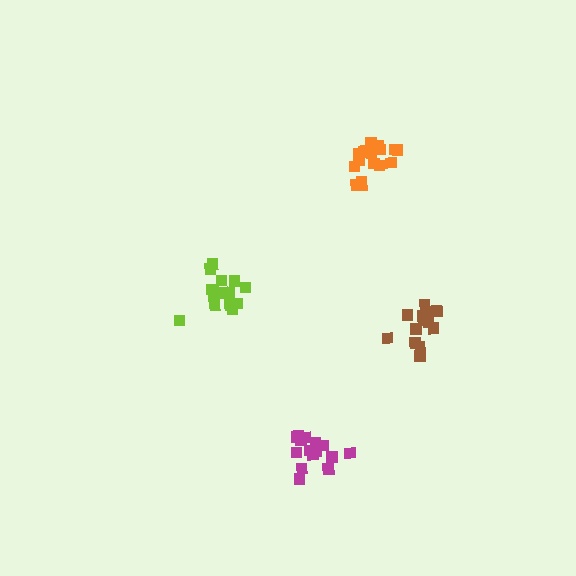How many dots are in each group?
Group 1: 13 dots, Group 2: 16 dots, Group 3: 17 dots, Group 4: 15 dots (61 total).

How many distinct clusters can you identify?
There are 4 distinct clusters.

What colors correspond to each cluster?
The clusters are colored: brown, magenta, orange, lime.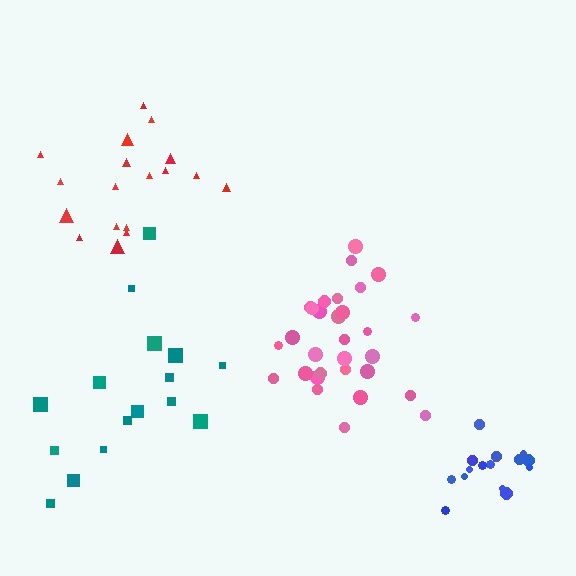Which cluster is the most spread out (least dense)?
Teal.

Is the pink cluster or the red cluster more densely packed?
Pink.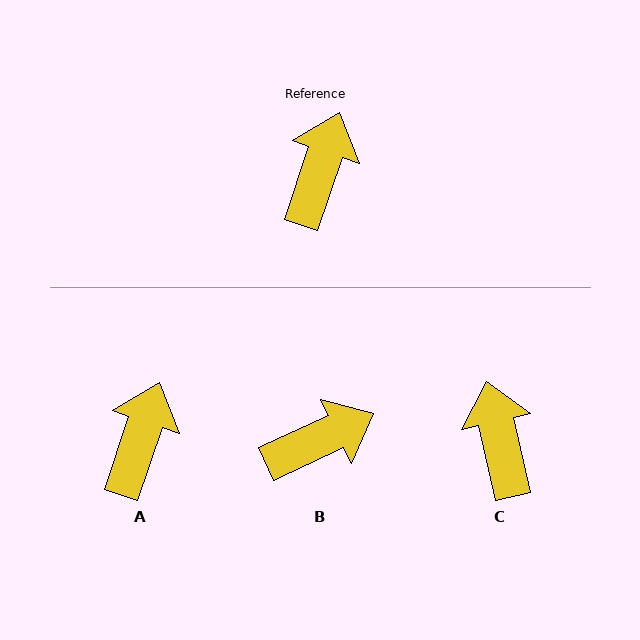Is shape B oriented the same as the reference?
No, it is off by about 46 degrees.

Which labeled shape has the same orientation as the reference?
A.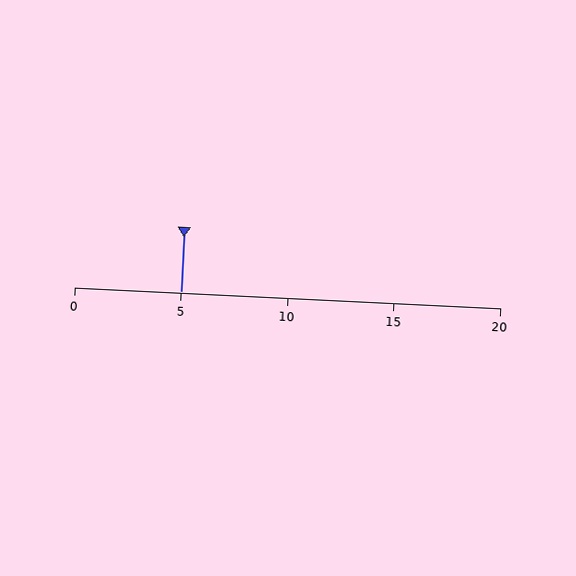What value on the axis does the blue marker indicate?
The marker indicates approximately 5.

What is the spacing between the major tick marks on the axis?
The major ticks are spaced 5 apart.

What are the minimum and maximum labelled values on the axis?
The axis runs from 0 to 20.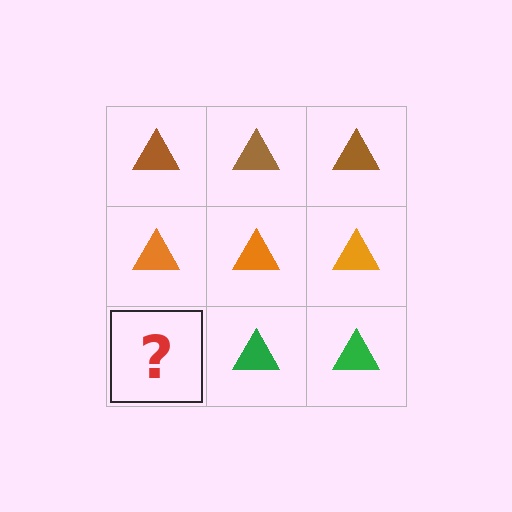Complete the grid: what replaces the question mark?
The question mark should be replaced with a green triangle.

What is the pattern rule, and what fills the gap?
The rule is that each row has a consistent color. The gap should be filled with a green triangle.